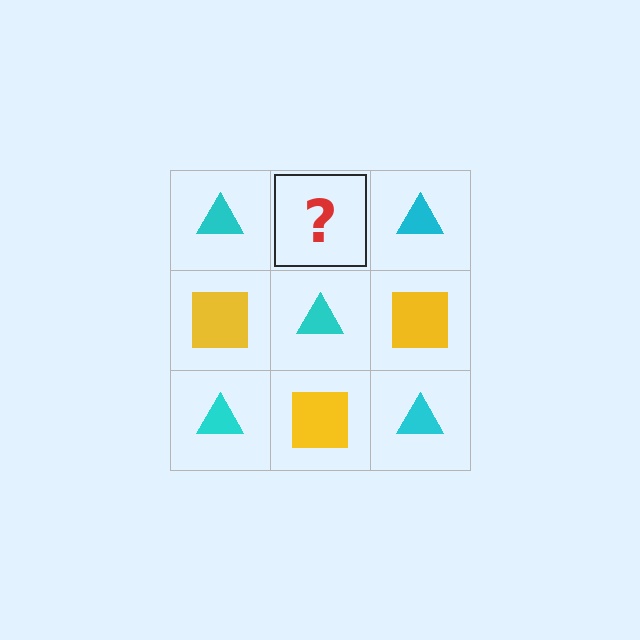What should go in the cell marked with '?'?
The missing cell should contain a yellow square.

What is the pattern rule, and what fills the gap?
The rule is that it alternates cyan triangle and yellow square in a checkerboard pattern. The gap should be filled with a yellow square.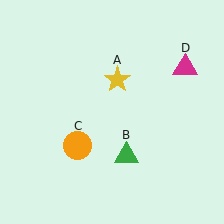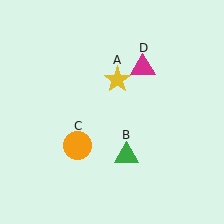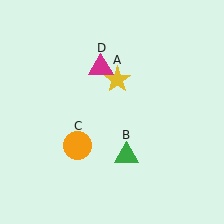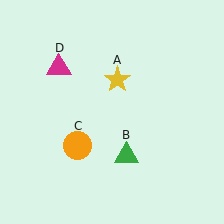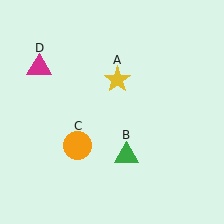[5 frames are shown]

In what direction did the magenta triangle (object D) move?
The magenta triangle (object D) moved left.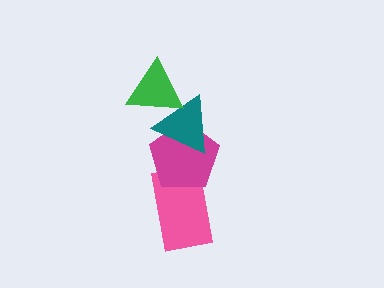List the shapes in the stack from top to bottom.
From top to bottom: the green triangle, the teal triangle, the magenta pentagon, the pink rectangle.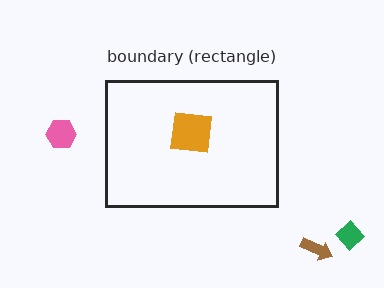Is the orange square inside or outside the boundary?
Inside.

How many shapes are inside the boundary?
1 inside, 3 outside.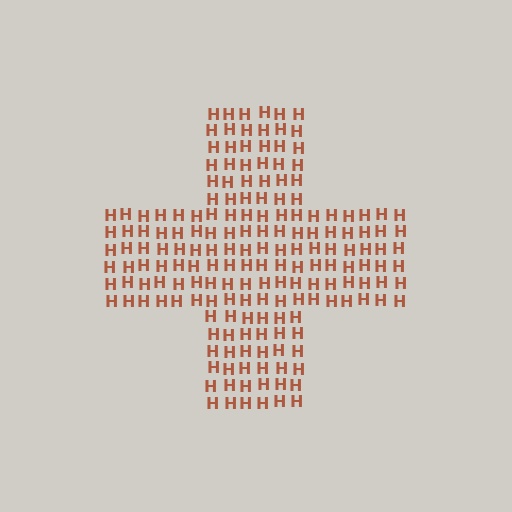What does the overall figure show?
The overall figure shows a cross.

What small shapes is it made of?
It is made of small letter H's.